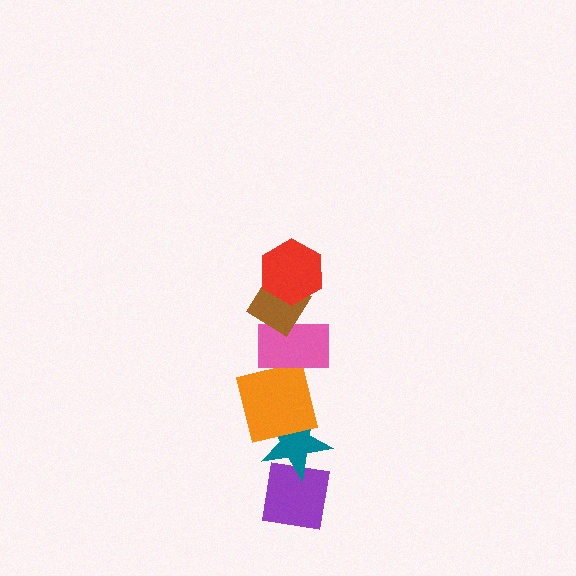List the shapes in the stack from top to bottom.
From top to bottom: the red hexagon, the brown diamond, the pink rectangle, the orange square, the teal star, the purple square.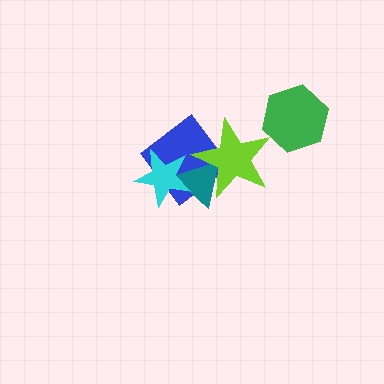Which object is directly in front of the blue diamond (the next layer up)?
The teal triangle is directly in front of the blue diamond.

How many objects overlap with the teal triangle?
3 objects overlap with the teal triangle.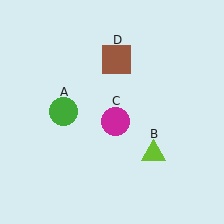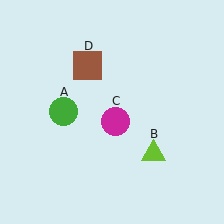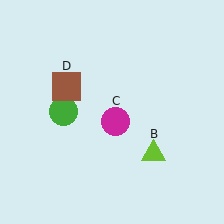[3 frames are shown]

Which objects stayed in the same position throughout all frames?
Green circle (object A) and lime triangle (object B) and magenta circle (object C) remained stationary.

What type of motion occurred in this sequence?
The brown square (object D) rotated counterclockwise around the center of the scene.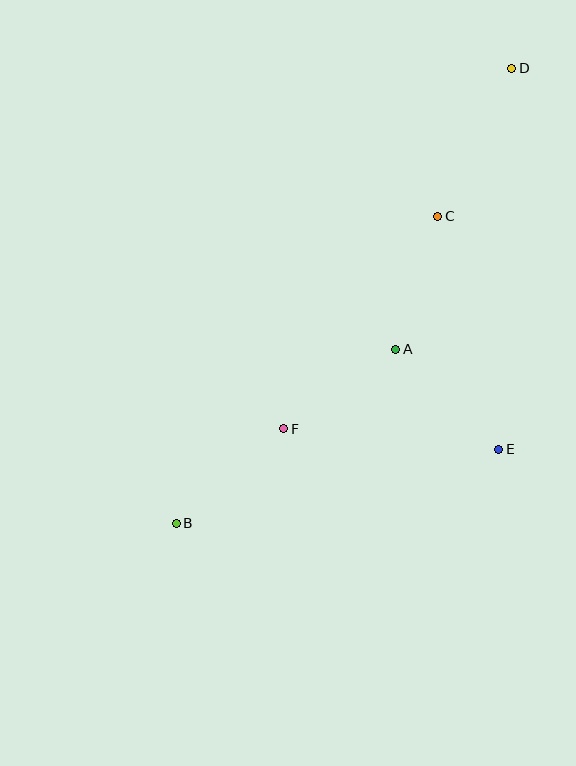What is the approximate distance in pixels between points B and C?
The distance between B and C is approximately 404 pixels.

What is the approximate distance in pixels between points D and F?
The distance between D and F is approximately 427 pixels.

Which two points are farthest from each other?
Points B and D are farthest from each other.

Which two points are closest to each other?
Points A and F are closest to each other.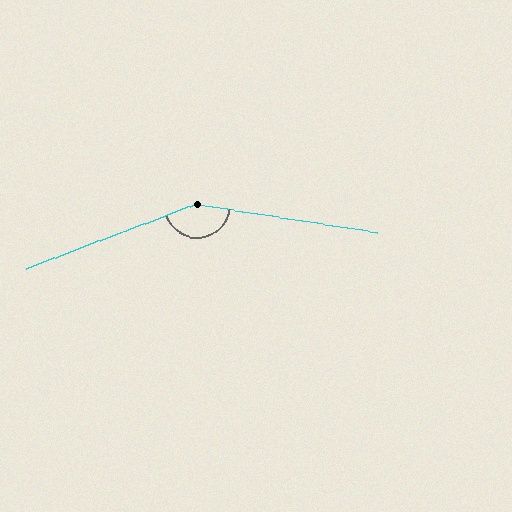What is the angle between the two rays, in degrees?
Approximately 150 degrees.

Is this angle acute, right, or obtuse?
It is obtuse.